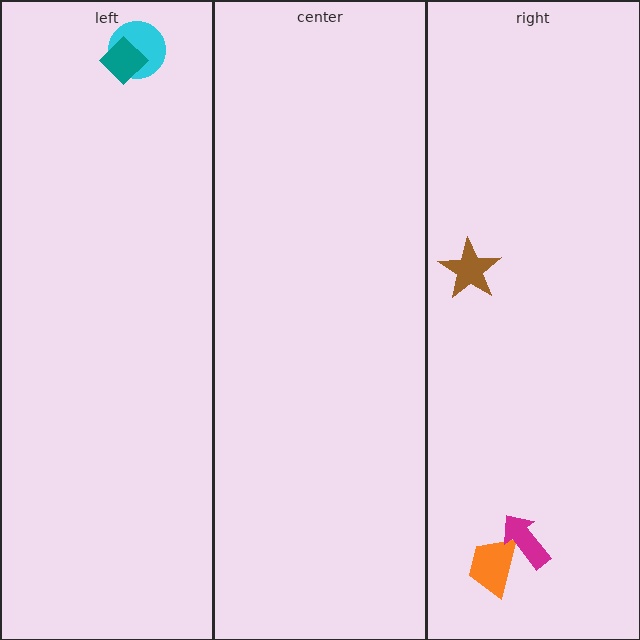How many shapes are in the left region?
2.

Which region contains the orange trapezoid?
The right region.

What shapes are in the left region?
The cyan circle, the teal diamond.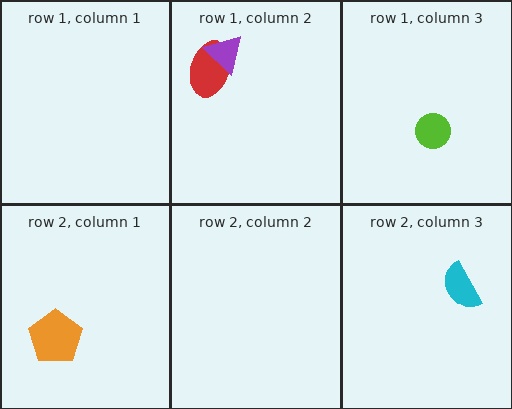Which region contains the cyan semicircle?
The row 2, column 3 region.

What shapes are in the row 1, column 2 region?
The red ellipse, the purple triangle.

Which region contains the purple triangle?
The row 1, column 2 region.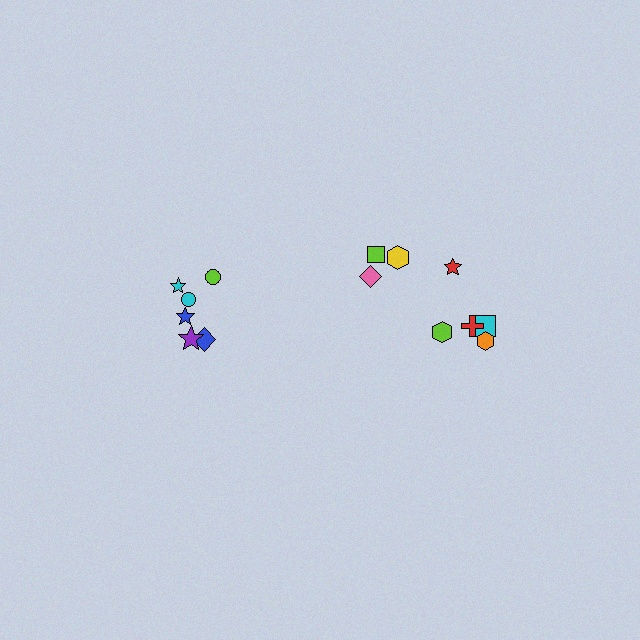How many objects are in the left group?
There are 6 objects.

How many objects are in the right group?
There are 8 objects.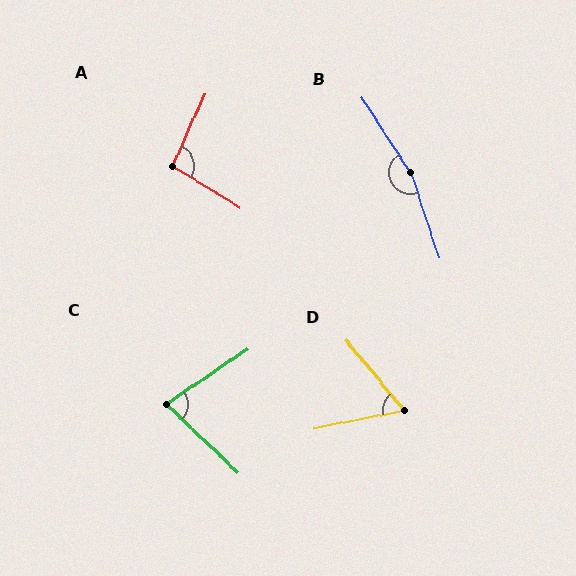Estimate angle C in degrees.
Approximately 78 degrees.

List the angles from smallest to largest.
D (62°), C (78°), A (97°), B (165°).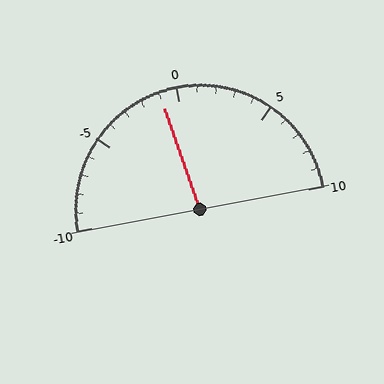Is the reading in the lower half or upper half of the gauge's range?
The reading is in the lower half of the range (-10 to 10).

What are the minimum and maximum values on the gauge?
The gauge ranges from -10 to 10.